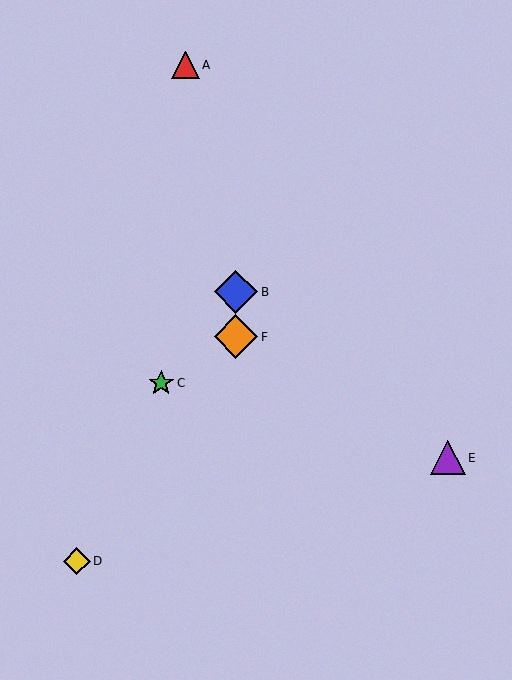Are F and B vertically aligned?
Yes, both are at x≈236.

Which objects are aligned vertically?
Objects B, F are aligned vertically.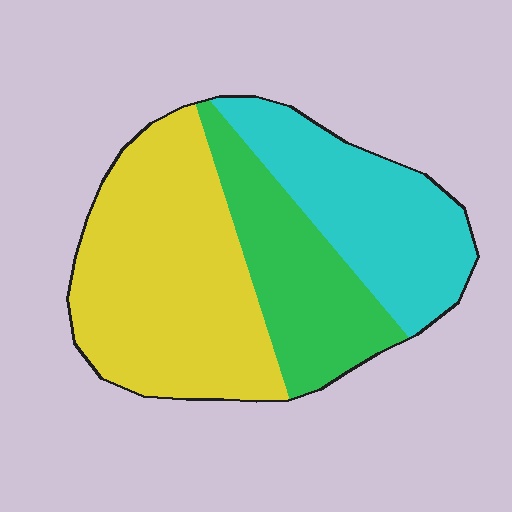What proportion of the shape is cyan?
Cyan covers 29% of the shape.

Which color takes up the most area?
Yellow, at roughly 45%.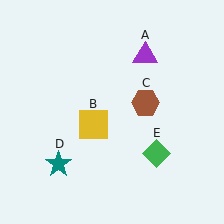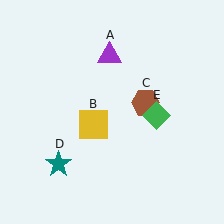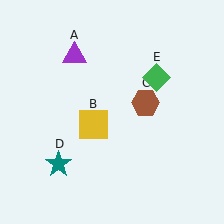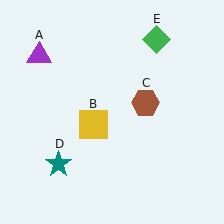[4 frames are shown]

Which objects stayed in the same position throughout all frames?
Yellow square (object B) and brown hexagon (object C) and teal star (object D) remained stationary.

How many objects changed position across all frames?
2 objects changed position: purple triangle (object A), green diamond (object E).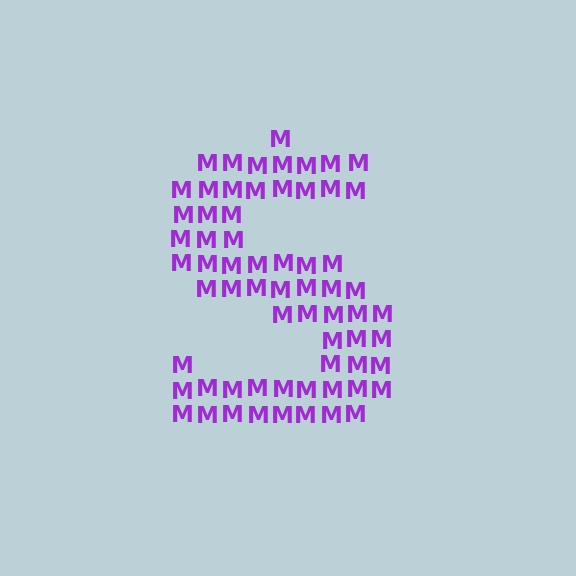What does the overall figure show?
The overall figure shows the letter S.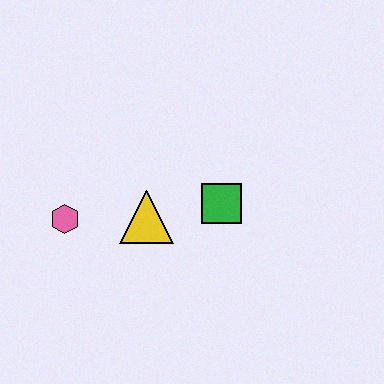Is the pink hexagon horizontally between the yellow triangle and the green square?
No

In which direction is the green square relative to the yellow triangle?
The green square is to the right of the yellow triangle.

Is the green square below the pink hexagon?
No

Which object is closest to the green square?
The yellow triangle is closest to the green square.